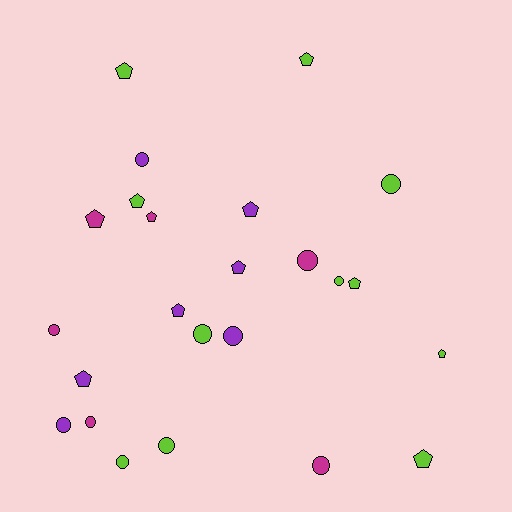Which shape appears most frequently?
Circle, with 12 objects.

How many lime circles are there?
There are 5 lime circles.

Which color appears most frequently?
Lime, with 11 objects.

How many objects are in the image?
There are 24 objects.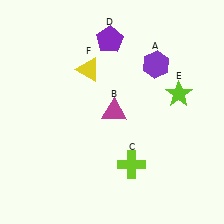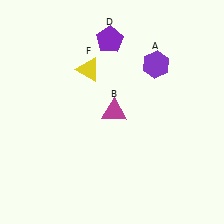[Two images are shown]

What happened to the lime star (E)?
The lime star (E) was removed in Image 2. It was in the top-right area of Image 1.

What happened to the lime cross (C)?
The lime cross (C) was removed in Image 2. It was in the bottom-right area of Image 1.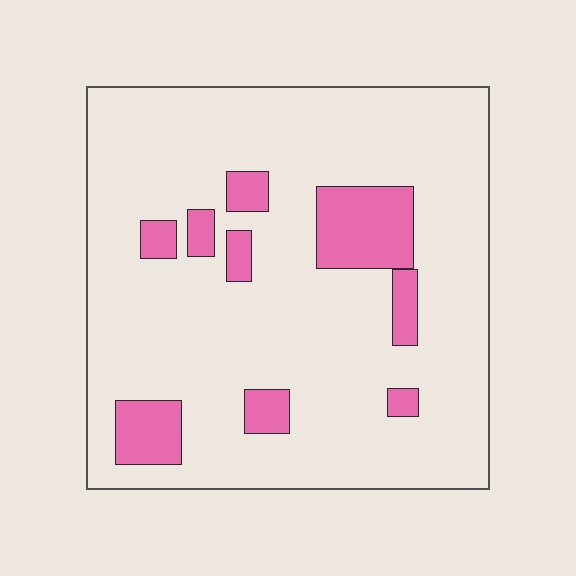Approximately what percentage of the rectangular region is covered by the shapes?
Approximately 15%.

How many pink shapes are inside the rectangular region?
9.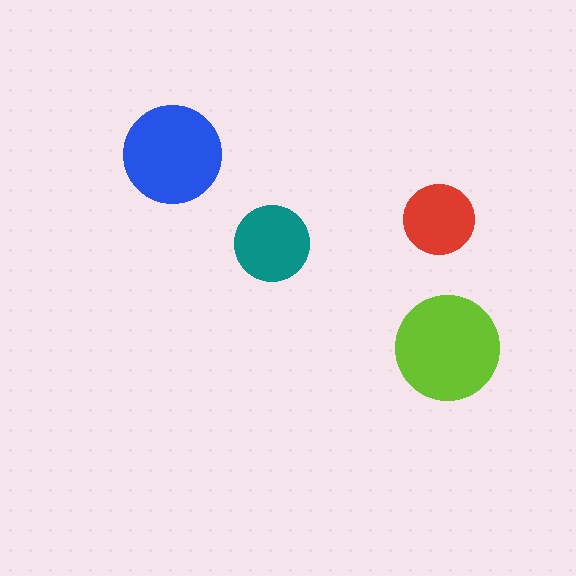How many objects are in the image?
There are 4 objects in the image.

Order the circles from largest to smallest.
the lime one, the blue one, the teal one, the red one.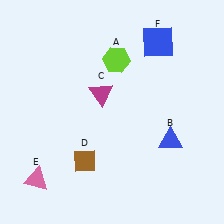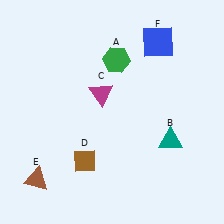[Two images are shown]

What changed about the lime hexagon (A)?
In Image 1, A is lime. In Image 2, it changed to green.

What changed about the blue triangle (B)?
In Image 1, B is blue. In Image 2, it changed to teal.